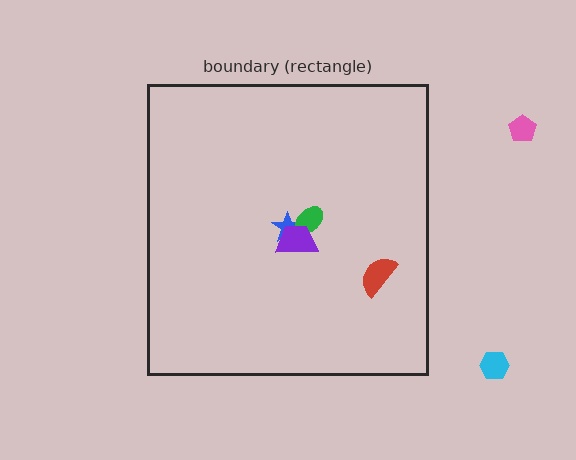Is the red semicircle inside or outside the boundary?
Inside.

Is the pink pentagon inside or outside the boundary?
Outside.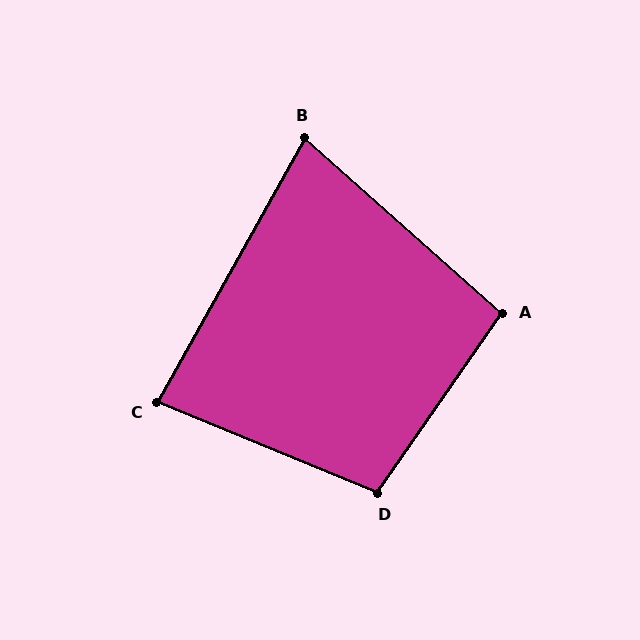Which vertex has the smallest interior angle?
B, at approximately 78 degrees.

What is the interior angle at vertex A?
Approximately 97 degrees (obtuse).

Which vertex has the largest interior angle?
D, at approximately 102 degrees.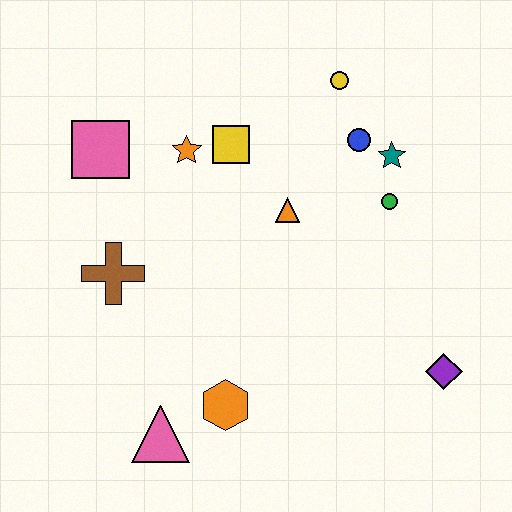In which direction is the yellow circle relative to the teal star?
The yellow circle is above the teal star.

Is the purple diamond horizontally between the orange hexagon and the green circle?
No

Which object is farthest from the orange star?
The purple diamond is farthest from the orange star.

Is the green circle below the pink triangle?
No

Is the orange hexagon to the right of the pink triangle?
Yes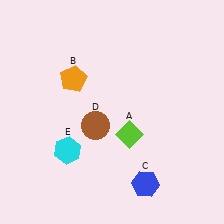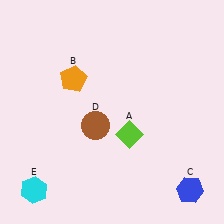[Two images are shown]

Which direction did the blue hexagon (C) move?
The blue hexagon (C) moved right.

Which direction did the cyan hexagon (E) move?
The cyan hexagon (E) moved down.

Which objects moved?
The objects that moved are: the blue hexagon (C), the cyan hexagon (E).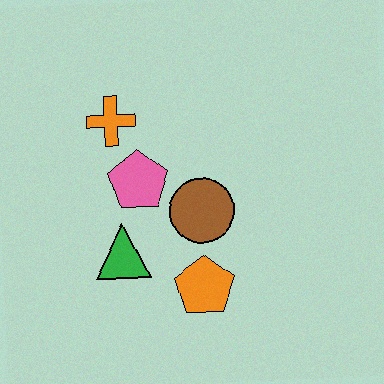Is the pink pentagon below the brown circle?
No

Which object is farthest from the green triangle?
The orange cross is farthest from the green triangle.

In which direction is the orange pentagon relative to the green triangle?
The orange pentagon is to the right of the green triangle.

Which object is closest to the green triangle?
The pink pentagon is closest to the green triangle.